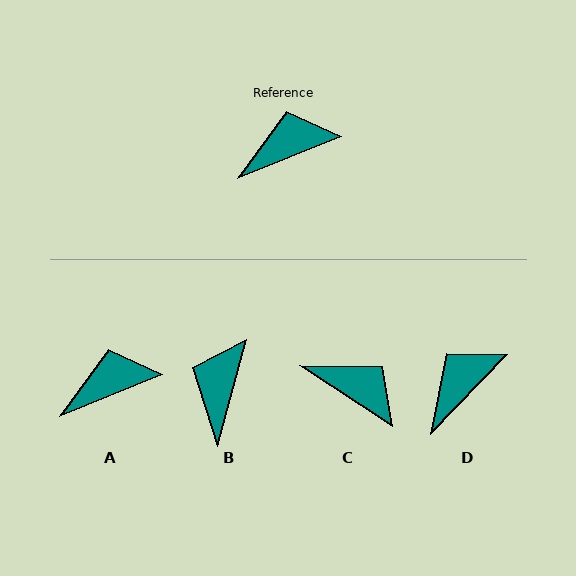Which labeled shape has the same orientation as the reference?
A.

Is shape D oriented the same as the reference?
No, it is off by about 25 degrees.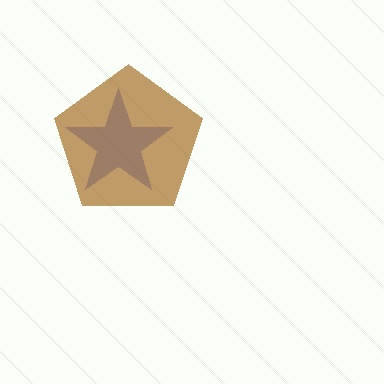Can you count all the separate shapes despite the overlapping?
Yes, there are 2 separate shapes.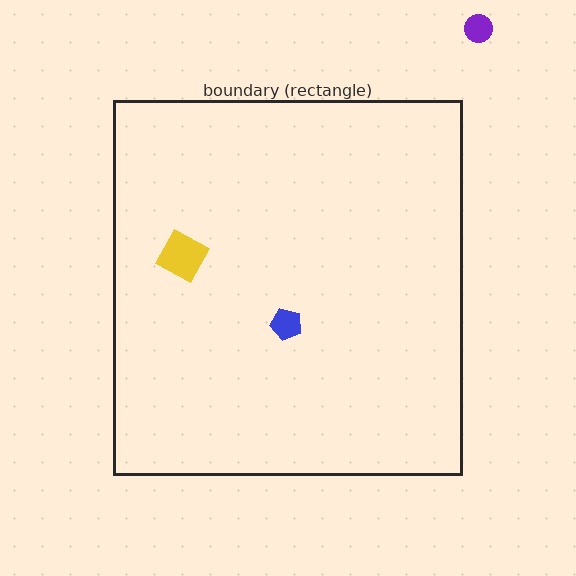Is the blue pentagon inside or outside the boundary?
Inside.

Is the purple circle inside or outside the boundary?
Outside.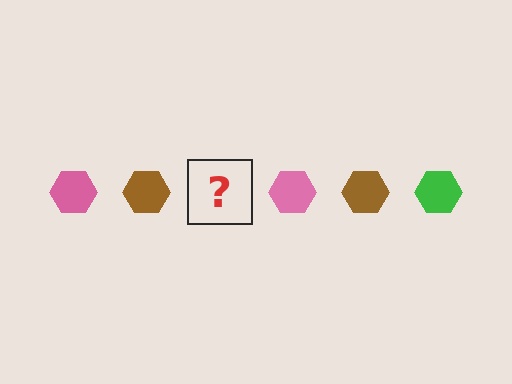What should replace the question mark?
The question mark should be replaced with a green hexagon.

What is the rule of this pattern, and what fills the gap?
The rule is that the pattern cycles through pink, brown, green hexagons. The gap should be filled with a green hexagon.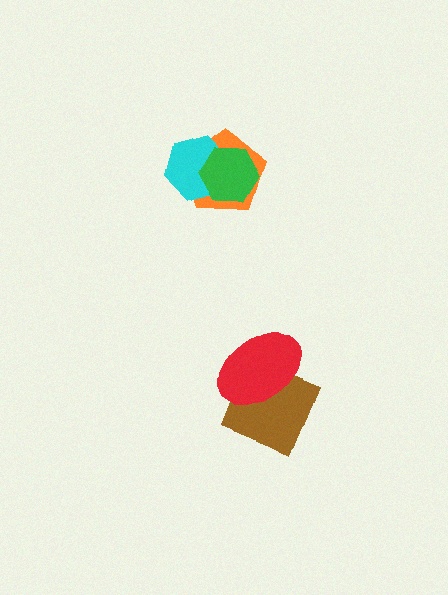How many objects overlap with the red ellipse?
1 object overlaps with the red ellipse.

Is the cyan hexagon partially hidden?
Yes, it is partially covered by another shape.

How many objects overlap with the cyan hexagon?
2 objects overlap with the cyan hexagon.